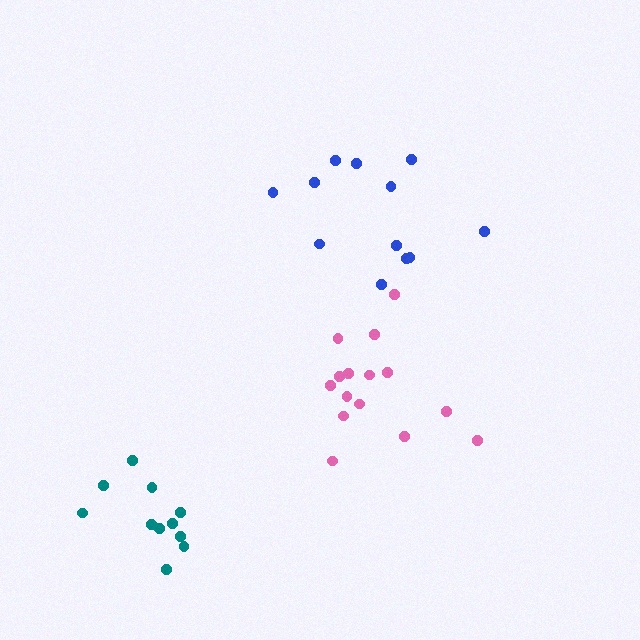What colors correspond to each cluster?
The clusters are colored: pink, teal, blue.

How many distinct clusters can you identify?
There are 3 distinct clusters.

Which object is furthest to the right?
The blue cluster is rightmost.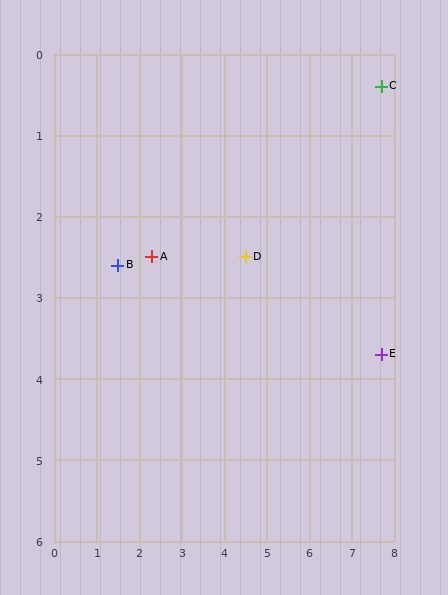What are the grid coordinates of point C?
Point C is at approximately (7.7, 0.4).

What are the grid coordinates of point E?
Point E is at approximately (7.7, 3.7).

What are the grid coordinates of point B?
Point B is at approximately (1.5, 2.6).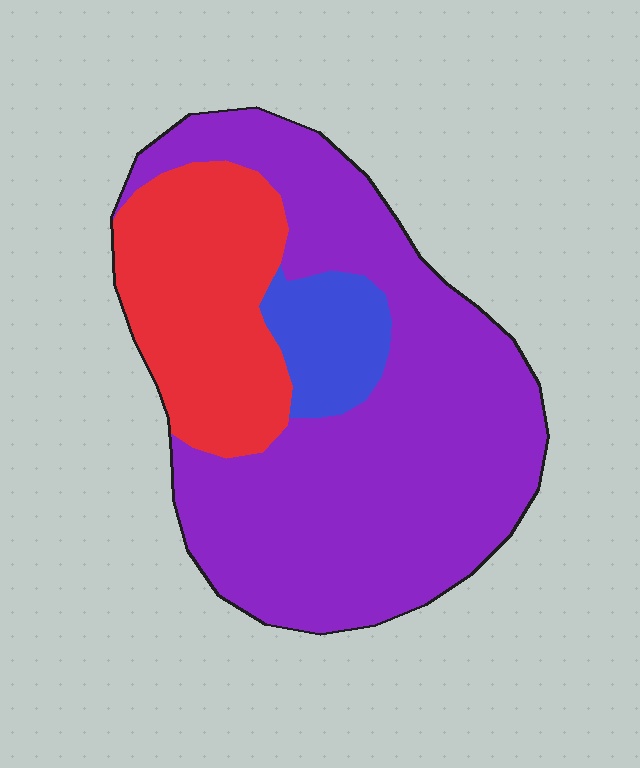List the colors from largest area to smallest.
From largest to smallest: purple, red, blue.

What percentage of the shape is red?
Red covers 26% of the shape.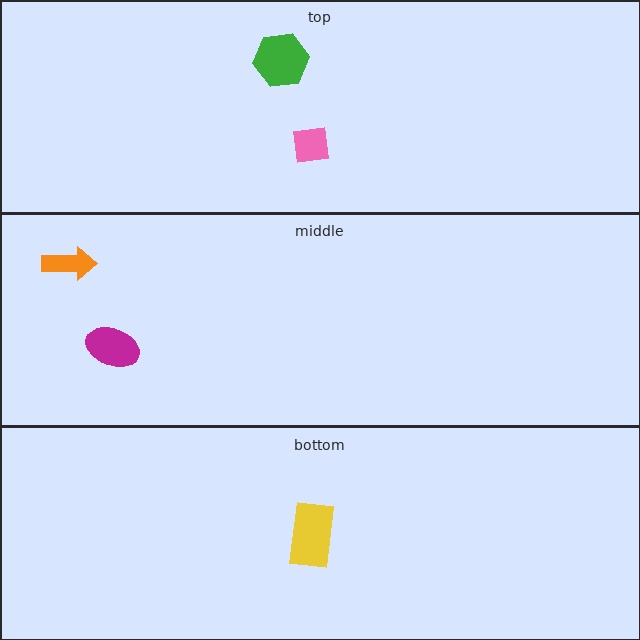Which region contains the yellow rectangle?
The bottom region.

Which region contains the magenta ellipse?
The middle region.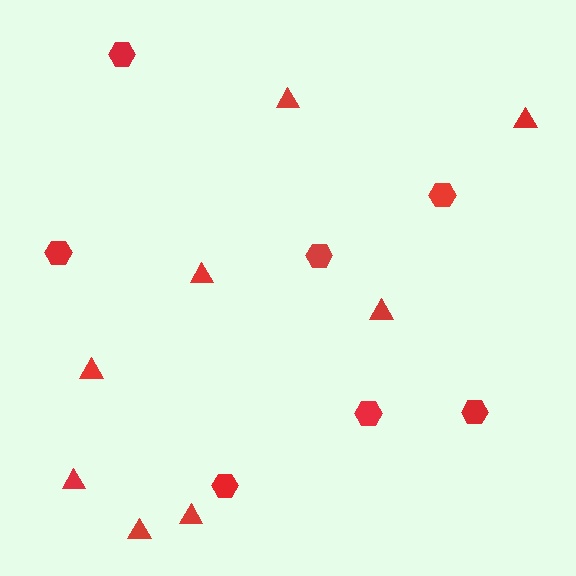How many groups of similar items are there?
There are 2 groups: one group of triangles (8) and one group of hexagons (7).